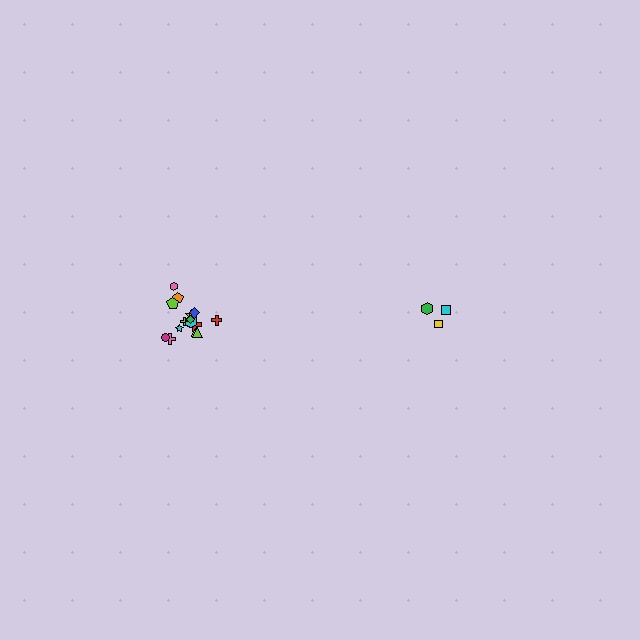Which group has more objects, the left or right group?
The left group.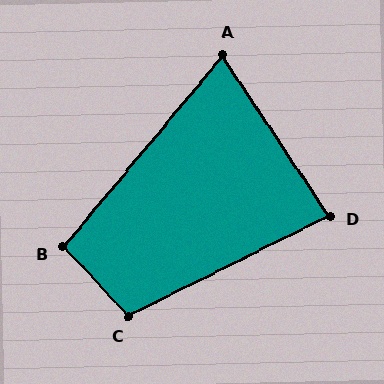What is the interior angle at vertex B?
Approximately 97 degrees (obtuse).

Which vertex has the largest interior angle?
C, at approximately 106 degrees.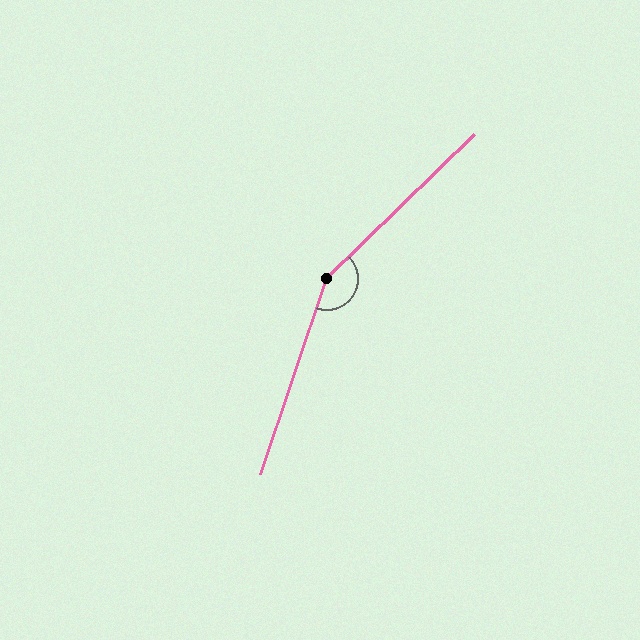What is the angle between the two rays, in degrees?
Approximately 153 degrees.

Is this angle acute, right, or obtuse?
It is obtuse.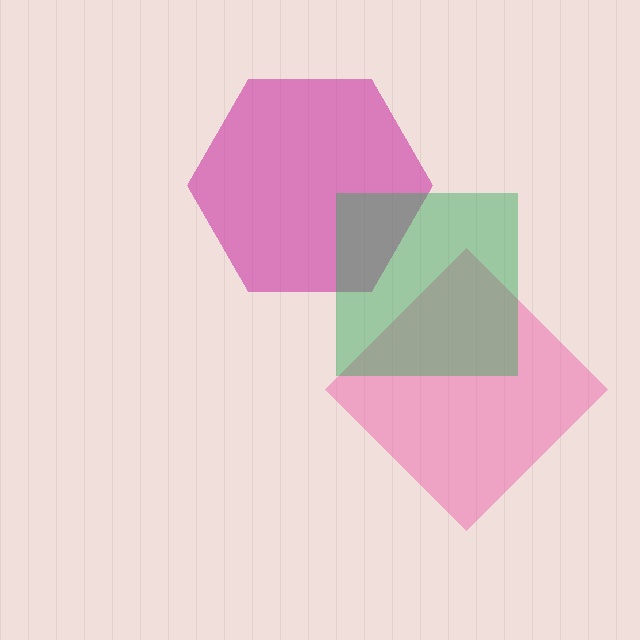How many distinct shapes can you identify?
There are 3 distinct shapes: a magenta hexagon, a pink diamond, a green square.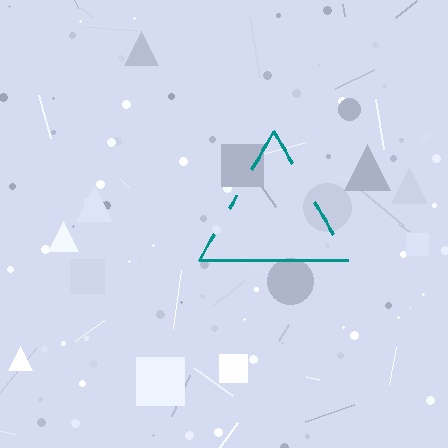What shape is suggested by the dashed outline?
The dashed outline suggests a triangle.